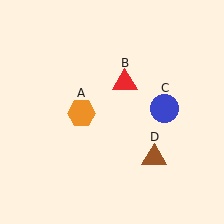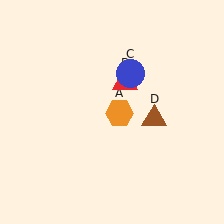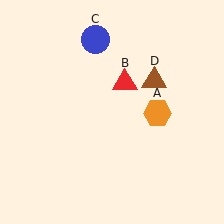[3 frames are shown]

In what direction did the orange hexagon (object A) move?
The orange hexagon (object A) moved right.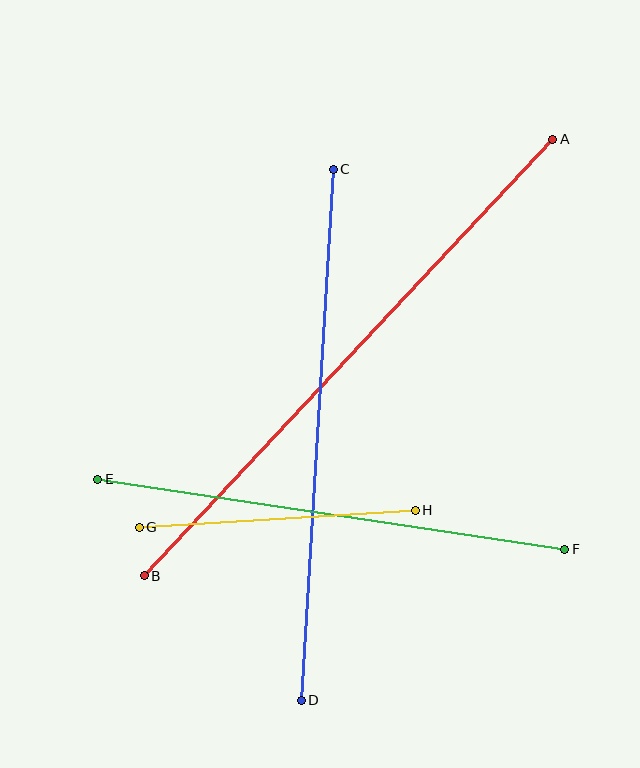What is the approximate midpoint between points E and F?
The midpoint is at approximately (331, 514) pixels.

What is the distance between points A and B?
The distance is approximately 598 pixels.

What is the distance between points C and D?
The distance is approximately 532 pixels.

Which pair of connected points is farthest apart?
Points A and B are farthest apart.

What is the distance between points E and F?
The distance is approximately 472 pixels.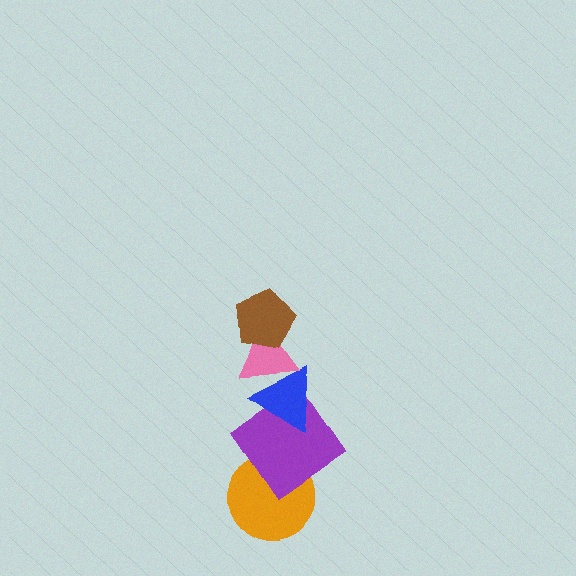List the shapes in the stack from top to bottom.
From top to bottom: the brown pentagon, the pink triangle, the blue triangle, the purple diamond, the orange circle.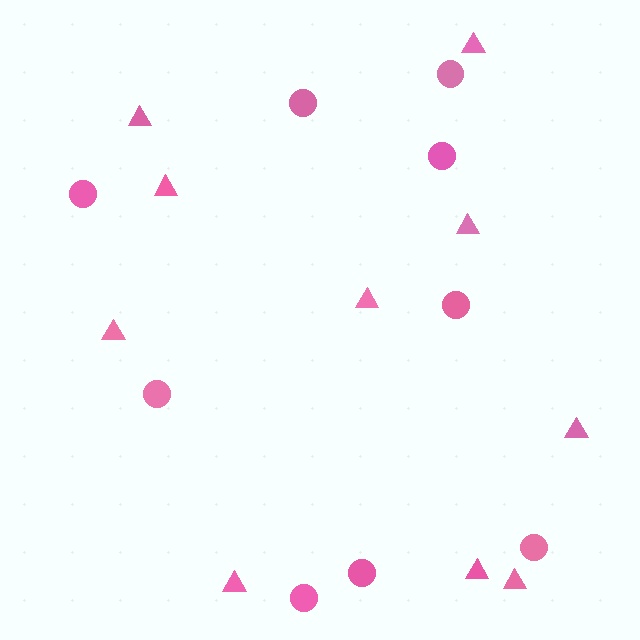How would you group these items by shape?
There are 2 groups: one group of triangles (10) and one group of circles (9).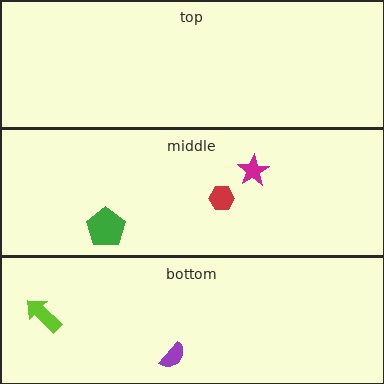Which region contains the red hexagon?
The middle region.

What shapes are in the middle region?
The magenta star, the green pentagon, the red hexagon.